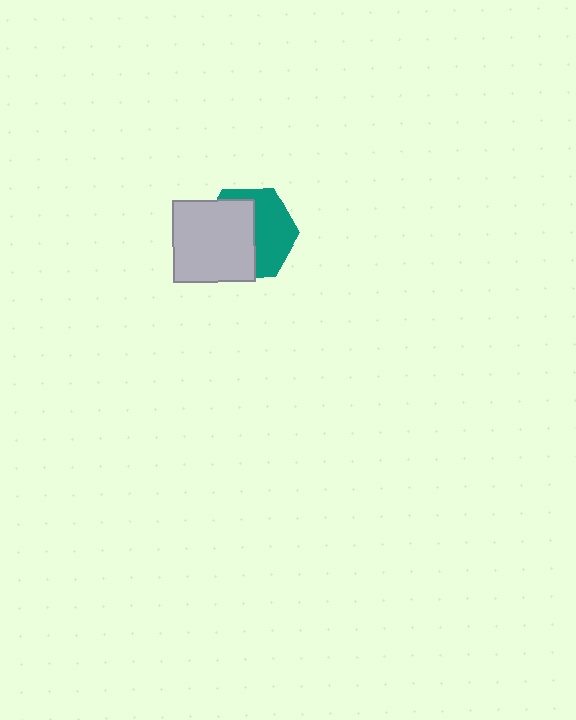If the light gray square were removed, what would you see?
You would see the complete teal hexagon.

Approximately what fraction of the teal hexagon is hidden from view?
Roughly 52% of the teal hexagon is hidden behind the light gray square.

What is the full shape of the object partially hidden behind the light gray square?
The partially hidden object is a teal hexagon.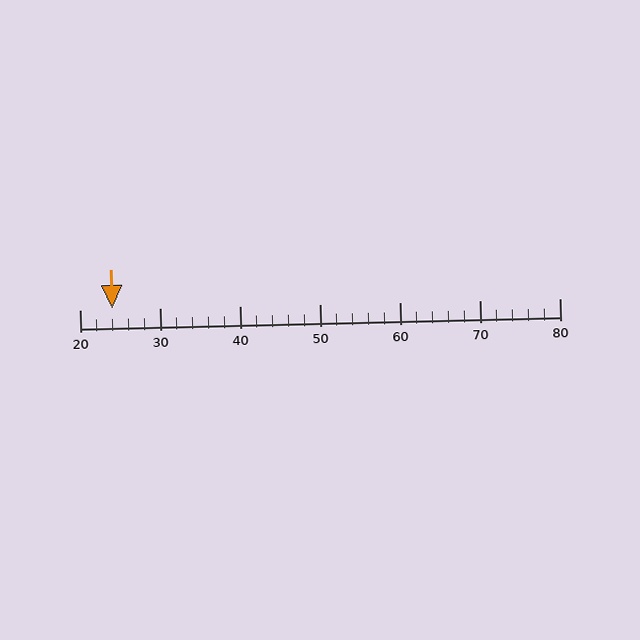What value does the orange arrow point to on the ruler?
The orange arrow points to approximately 24.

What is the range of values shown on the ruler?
The ruler shows values from 20 to 80.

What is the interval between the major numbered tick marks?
The major tick marks are spaced 10 units apart.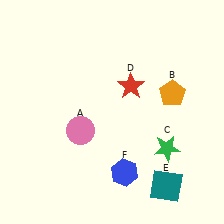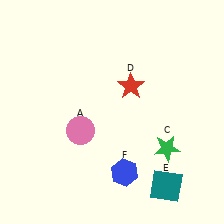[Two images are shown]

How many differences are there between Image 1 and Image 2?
There is 1 difference between the two images.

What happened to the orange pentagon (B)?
The orange pentagon (B) was removed in Image 2. It was in the top-right area of Image 1.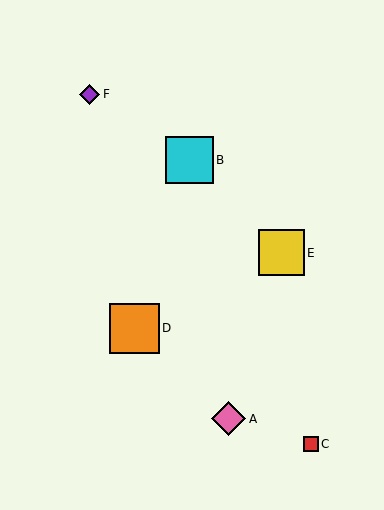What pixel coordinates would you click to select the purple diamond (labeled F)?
Click at (89, 94) to select the purple diamond F.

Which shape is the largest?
The orange square (labeled D) is the largest.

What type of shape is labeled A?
Shape A is a pink diamond.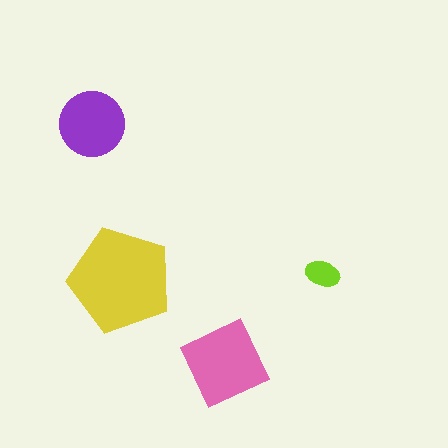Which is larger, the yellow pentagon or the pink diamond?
The yellow pentagon.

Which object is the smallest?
The lime ellipse.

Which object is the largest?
The yellow pentagon.